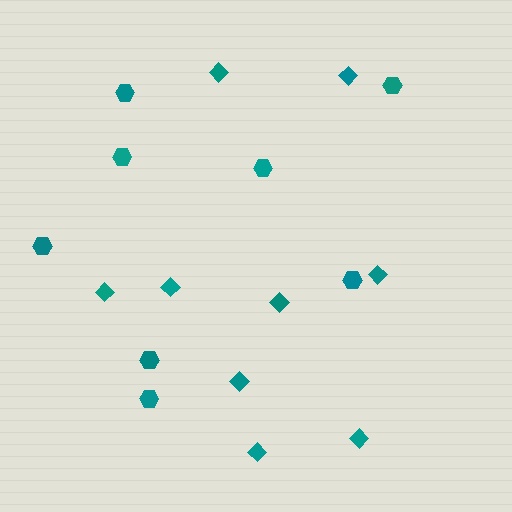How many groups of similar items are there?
There are 2 groups: one group of hexagons (8) and one group of diamonds (9).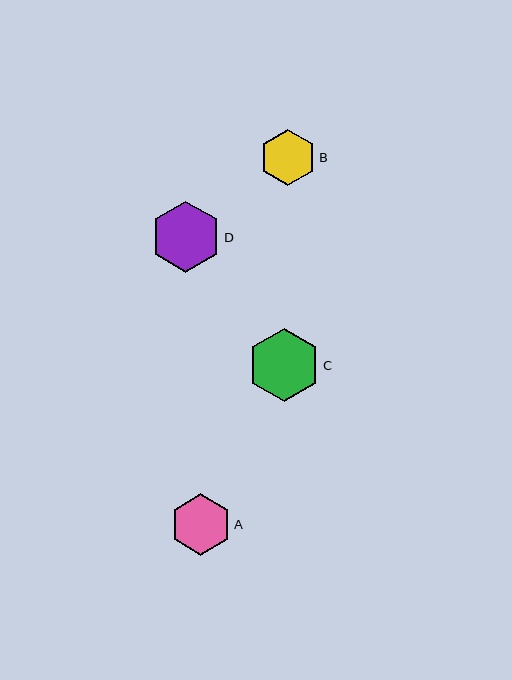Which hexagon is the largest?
Hexagon C is the largest with a size of approximately 73 pixels.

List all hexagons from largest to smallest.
From largest to smallest: C, D, A, B.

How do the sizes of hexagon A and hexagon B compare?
Hexagon A and hexagon B are approximately the same size.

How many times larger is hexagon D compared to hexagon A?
Hexagon D is approximately 1.2 times the size of hexagon A.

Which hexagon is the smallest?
Hexagon B is the smallest with a size of approximately 57 pixels.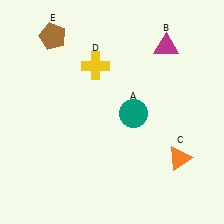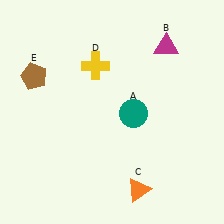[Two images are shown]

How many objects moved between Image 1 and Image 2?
2 objects moved between the two images.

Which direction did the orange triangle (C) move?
The orange triangle (C) moved left.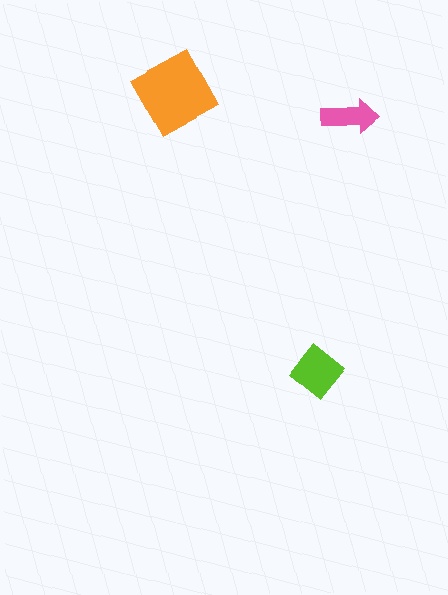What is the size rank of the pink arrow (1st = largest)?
3rd.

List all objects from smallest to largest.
The pink arrow, the lime diamond, the orange square.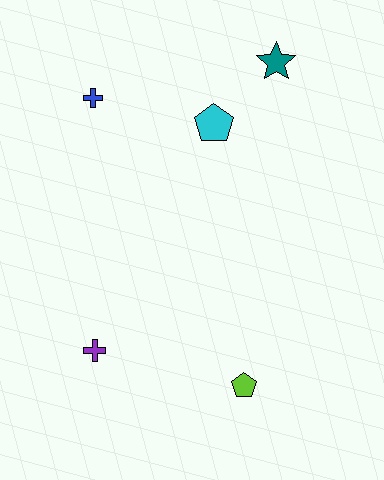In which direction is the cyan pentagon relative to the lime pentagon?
The cyan pentagon is above the lime pentagon.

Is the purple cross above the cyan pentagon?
No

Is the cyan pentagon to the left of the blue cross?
No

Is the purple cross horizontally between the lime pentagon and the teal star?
No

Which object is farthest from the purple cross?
The teal star is farthest from the purple cross.